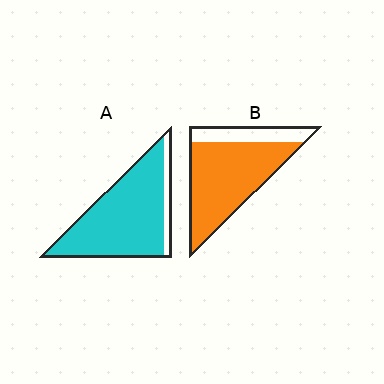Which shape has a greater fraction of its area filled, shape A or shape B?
Shape A.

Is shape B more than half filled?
Yes.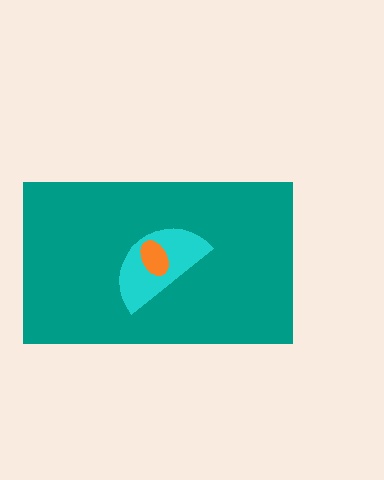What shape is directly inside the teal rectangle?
The cyan semicircle.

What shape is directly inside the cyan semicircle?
The orange ellipse.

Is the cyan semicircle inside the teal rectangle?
Yes.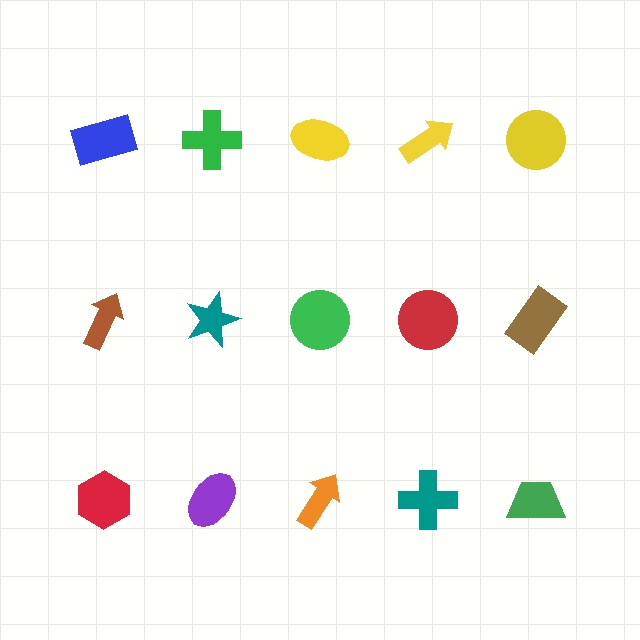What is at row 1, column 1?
A blue rectangle.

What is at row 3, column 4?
A teal cross.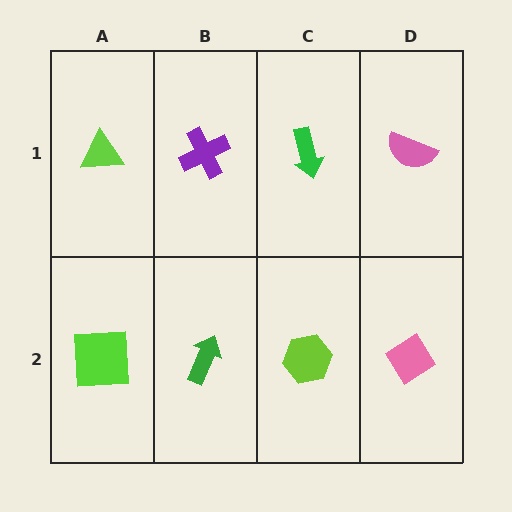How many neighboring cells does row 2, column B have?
3.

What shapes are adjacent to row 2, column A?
A lime triangle (row 1, column A), a green arrow (row 2, column B).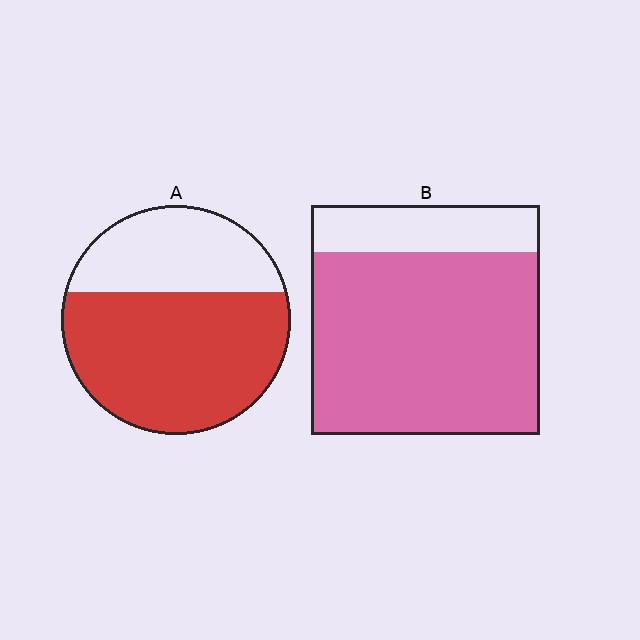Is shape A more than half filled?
Yes.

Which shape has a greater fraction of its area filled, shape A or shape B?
Shape B.